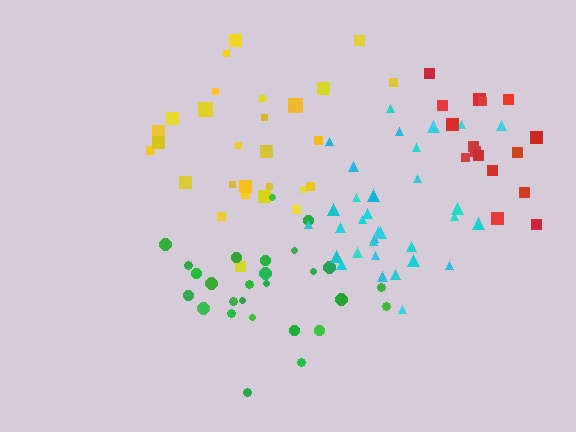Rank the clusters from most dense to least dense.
cyan, green, red, yellow.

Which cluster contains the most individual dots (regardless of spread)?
Cyan (33).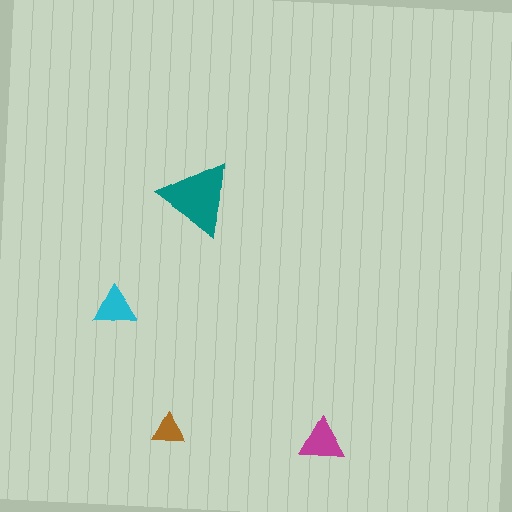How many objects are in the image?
There are 4 objects in the image.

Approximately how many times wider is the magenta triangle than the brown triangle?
About 1.5 times wider.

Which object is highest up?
The teal triangle is topmost.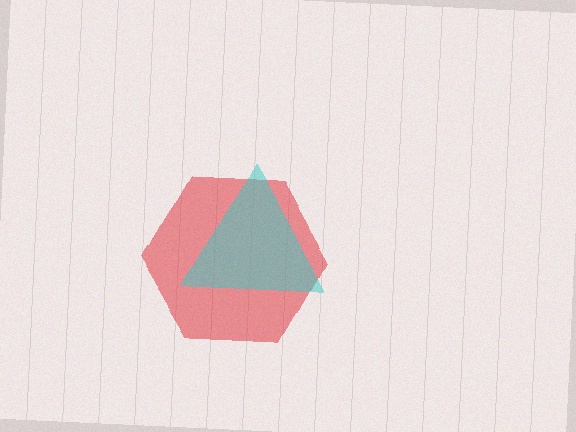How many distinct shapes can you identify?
There are 2 distinct shapes: a red hexagon, a cyan triangle.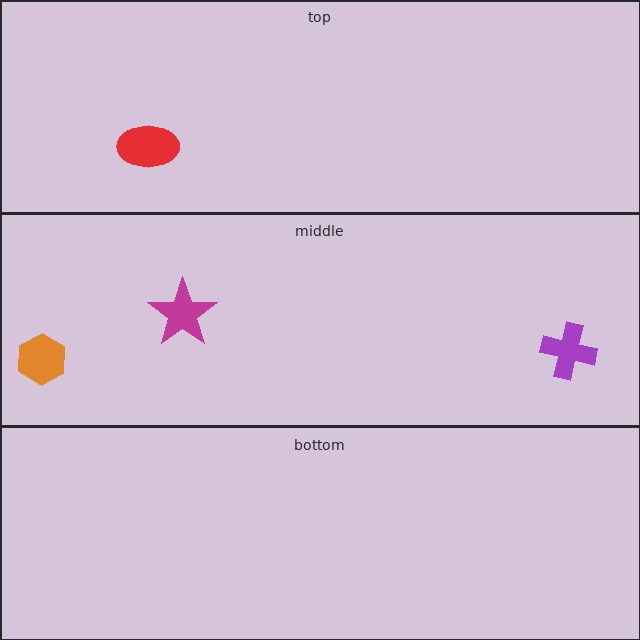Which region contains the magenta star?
The middle region.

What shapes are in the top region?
The red ellipse.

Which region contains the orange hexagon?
The middle region.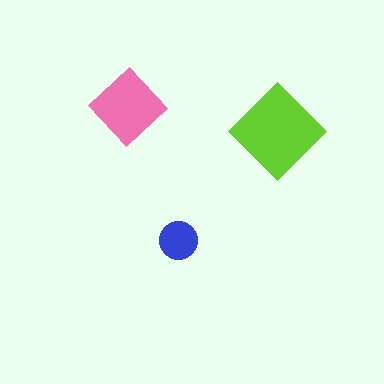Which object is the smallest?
The blue circle.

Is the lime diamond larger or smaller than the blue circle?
Larger.